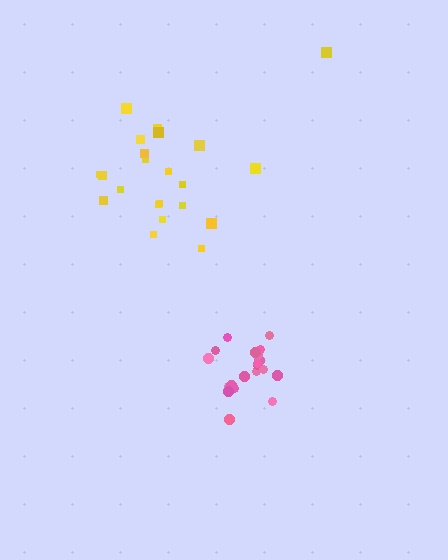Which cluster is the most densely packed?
Pink.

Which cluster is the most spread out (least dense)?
Yellow.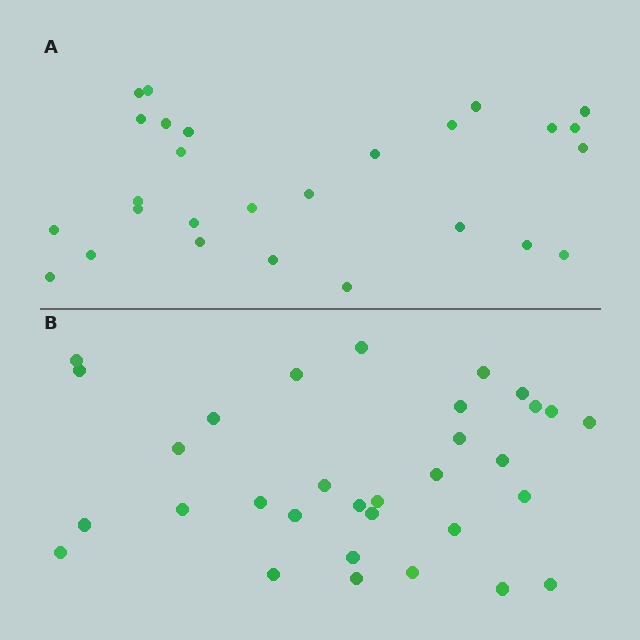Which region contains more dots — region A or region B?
Region B (the bottom region) has more dots.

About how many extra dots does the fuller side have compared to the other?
Region B has about 5 more dots than region A.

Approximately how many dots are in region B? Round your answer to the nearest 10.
About 30 dots. (The exact count is 32, which rounds to 30.)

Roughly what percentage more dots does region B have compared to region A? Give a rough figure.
About 20% more.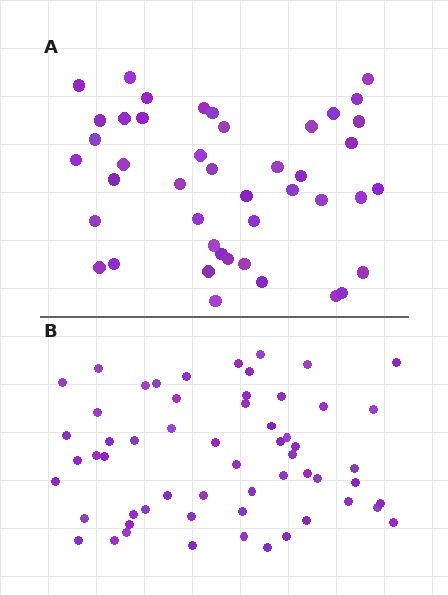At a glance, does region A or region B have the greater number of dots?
Region B (the bottom region) has more dots.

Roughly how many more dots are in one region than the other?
Region B has approximately 15 more dots than region A.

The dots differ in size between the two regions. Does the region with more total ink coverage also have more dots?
No. Region A has more total ink coverage because its dots are larger, but region B actually contains more individual dots. Total area can be misleading — the number of items is what matters here.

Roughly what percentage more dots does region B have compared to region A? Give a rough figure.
About 30% more.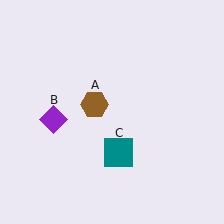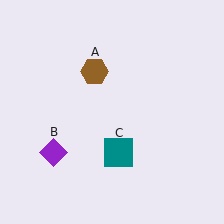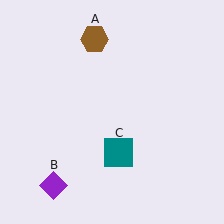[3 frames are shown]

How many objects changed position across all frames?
2 objects changed position: brown hexagon (object A), purple diamond (object B).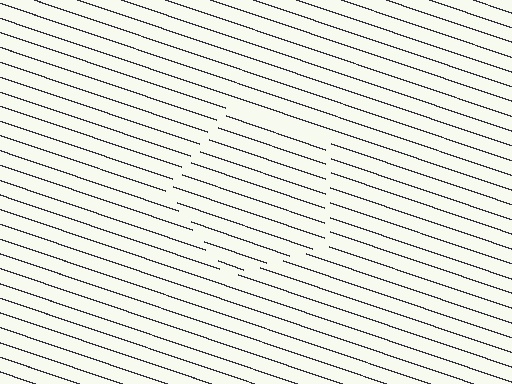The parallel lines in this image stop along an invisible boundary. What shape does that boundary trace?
An illusory pentagon. The interior of the shape contains the same grating, shifted by half a period — the contour is defined by the phase discontinuity where line-ends from the inner and outer gratings abut.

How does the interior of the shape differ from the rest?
The interior of the shape contains the same grating, shifted by half a period — the contour is defined by the phase discontinuity where line-ends from the inner and outer gratings abut.